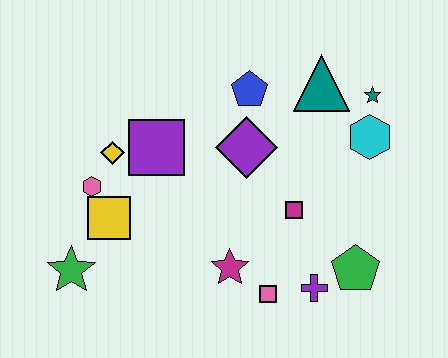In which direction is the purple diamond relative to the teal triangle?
The purple diamond is to the left of the teal triangle.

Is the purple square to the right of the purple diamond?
No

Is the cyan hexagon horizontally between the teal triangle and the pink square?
No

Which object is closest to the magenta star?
The pink square is closest to the magenta star.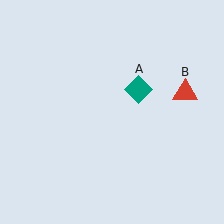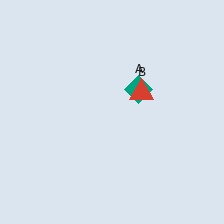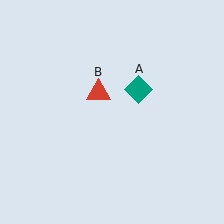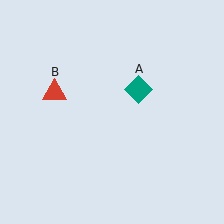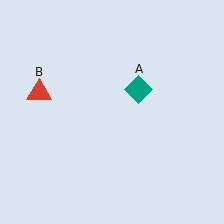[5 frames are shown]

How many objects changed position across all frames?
1 object changed position: red triangle (object B).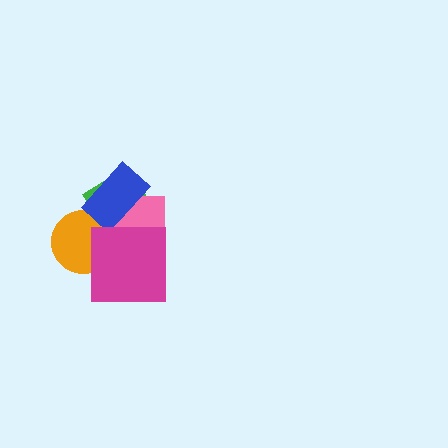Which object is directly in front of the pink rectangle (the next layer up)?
The blue rectangle is directly in front of the pink rectangle.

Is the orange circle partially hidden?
Yes, it is partially covered by another shape.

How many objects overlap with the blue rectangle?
3 objects overlap with the blue rectangle.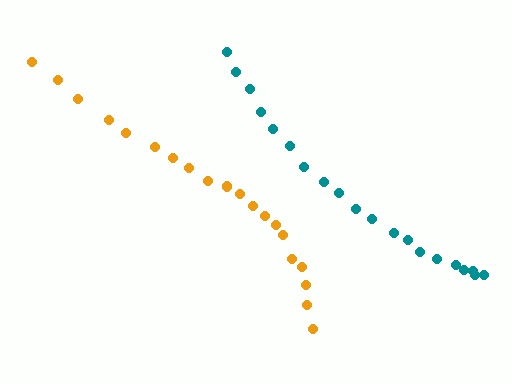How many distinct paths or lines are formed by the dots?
There are 2 distinct paths.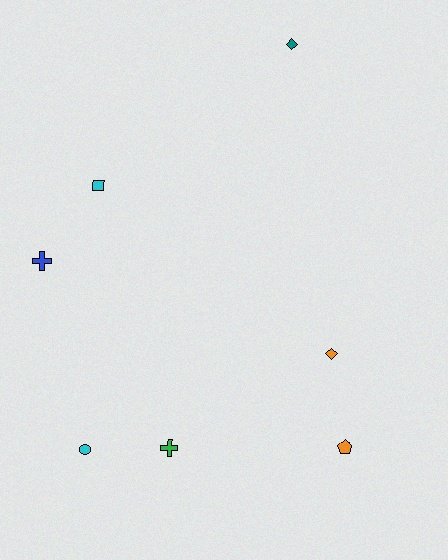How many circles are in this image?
There is 1 circle.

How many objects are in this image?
There are 7 objects.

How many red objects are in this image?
There are no red objects.